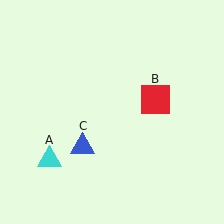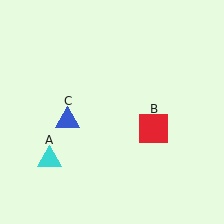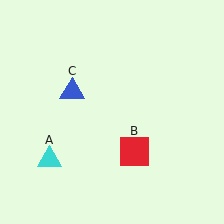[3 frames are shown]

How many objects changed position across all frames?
2 objects changed position: red square (object B), blue triangle (object C).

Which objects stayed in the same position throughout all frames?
Cyan triangle (object A) remained stationary.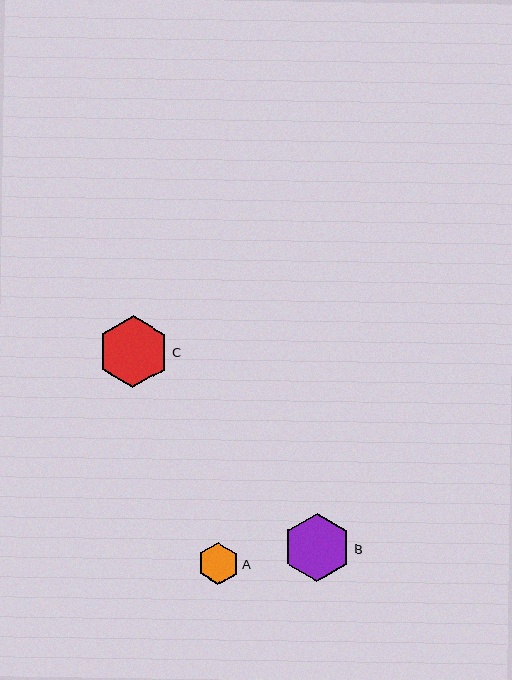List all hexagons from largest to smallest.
From largest to smallest: C, B, A.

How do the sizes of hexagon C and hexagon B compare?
Hexagon C and hexagon B are approximately the same size.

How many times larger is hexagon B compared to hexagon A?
Hexagon B is approximately 1.6 times the size of hexagon A.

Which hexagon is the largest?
Hexagon C is the largest with a size of approximately 72 pixels.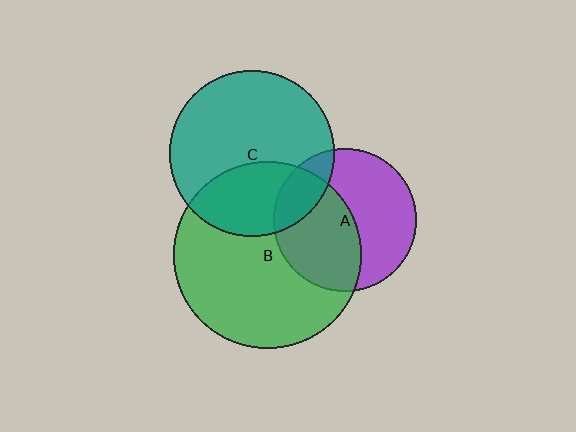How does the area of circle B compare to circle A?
Approximately 1.7 times.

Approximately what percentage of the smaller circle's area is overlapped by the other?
Approximately 20%.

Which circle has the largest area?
Circle B (green).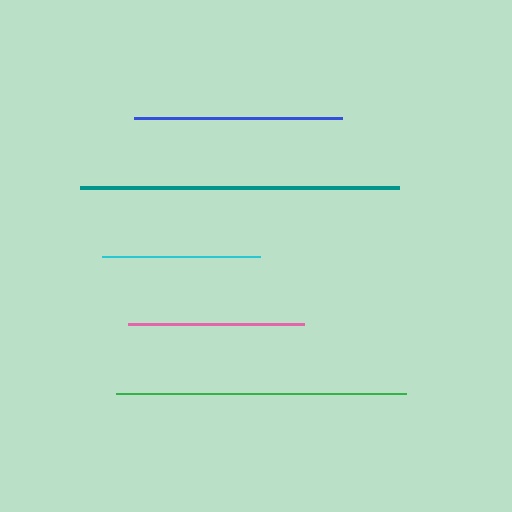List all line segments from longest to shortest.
From longest to shortest: teal, green, blue, pink, cyan.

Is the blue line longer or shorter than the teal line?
The teal line is longer than the blue line.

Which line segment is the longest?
The teal line is the longest at approximately 319 pixels.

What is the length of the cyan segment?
The cyan segment is approximately 159 pixels long.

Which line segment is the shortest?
The cyan line is the shortest at approximately 159 pixels.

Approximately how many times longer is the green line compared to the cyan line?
The green line is approximately 1.8 times the length of the cyan line.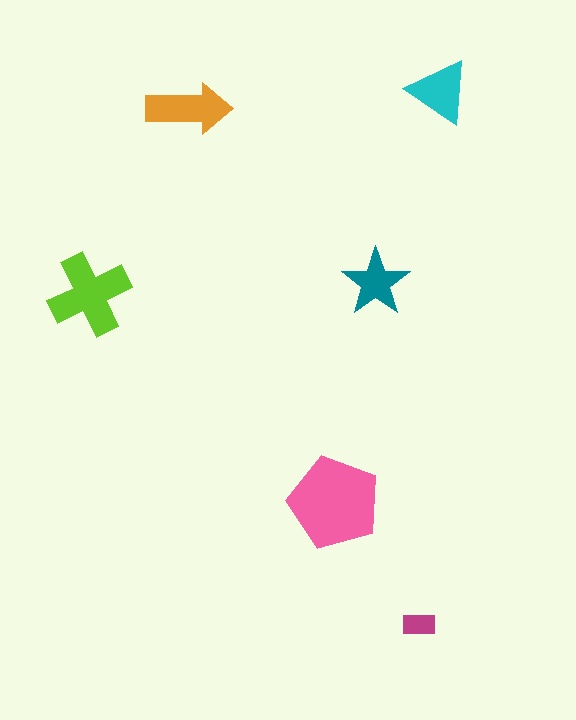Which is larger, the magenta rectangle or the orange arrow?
The orange arrow.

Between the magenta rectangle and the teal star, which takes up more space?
The teal star.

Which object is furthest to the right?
The cyan triangle is rightmost.